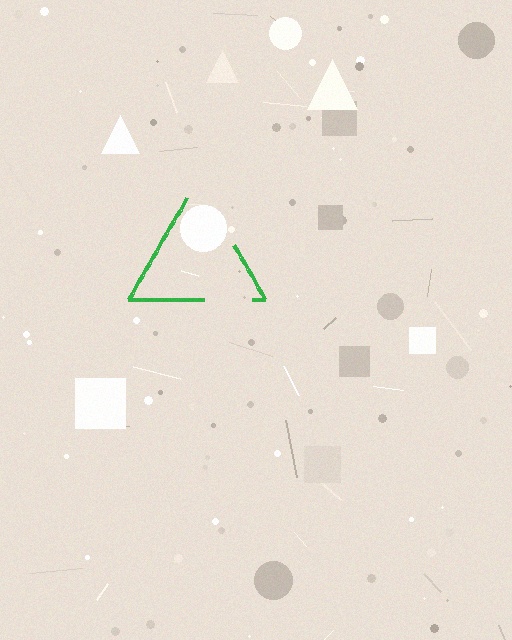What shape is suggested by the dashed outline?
The dashed outline suggests a triangle.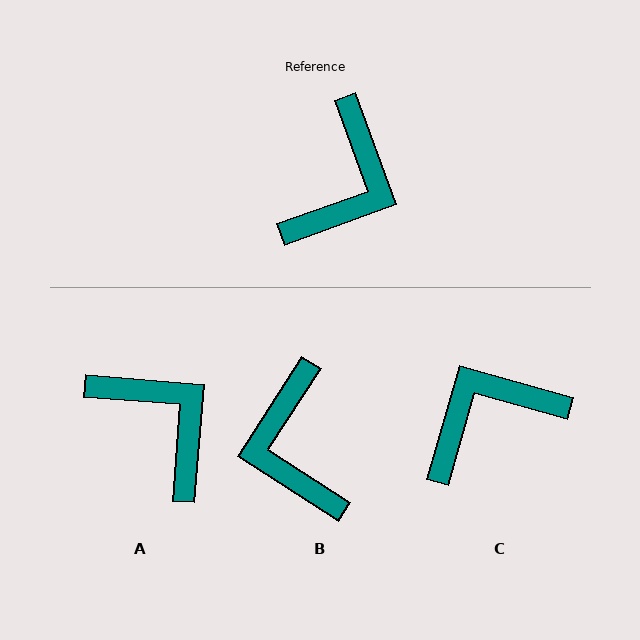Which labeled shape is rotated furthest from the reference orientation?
C, about 144 degrees away.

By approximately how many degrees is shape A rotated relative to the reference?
Approximately 66 degrees counter-clockwise.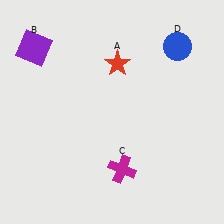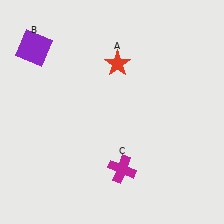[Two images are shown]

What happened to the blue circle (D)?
The blue circle (D) was removed in Image 2. It was in the top-right area of Image 1.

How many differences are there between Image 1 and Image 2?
There is 1 difference between the two images.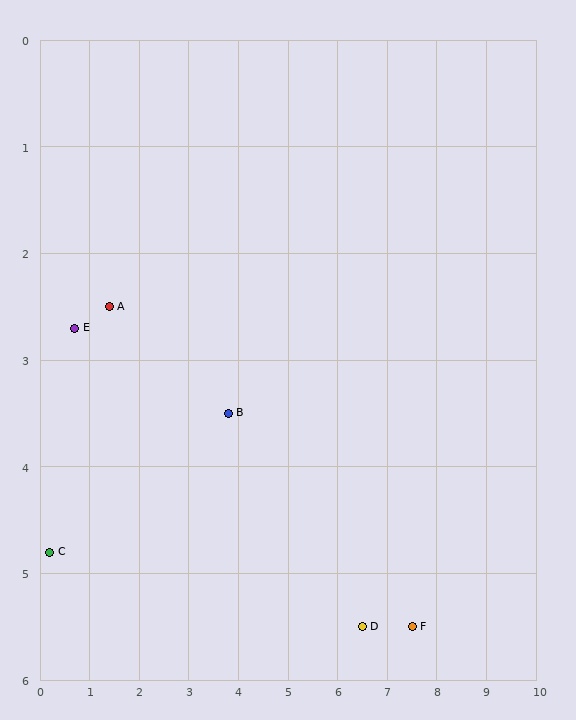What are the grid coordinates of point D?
Point D is at approximately (6.5, 5.5).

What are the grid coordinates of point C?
Point C is at approximately (0.2, 4.8).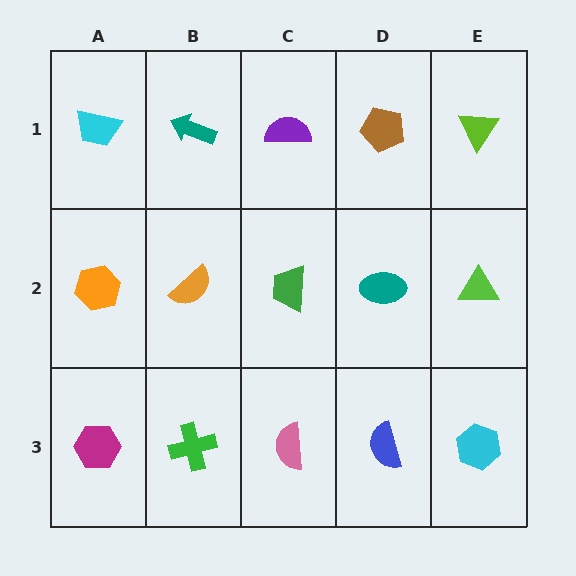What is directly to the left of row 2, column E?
A teal ellipse.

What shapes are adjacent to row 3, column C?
A green trapezoid (row 2, column C), a green cross (row 3, column B), a blue semicircle (row 3, column D).